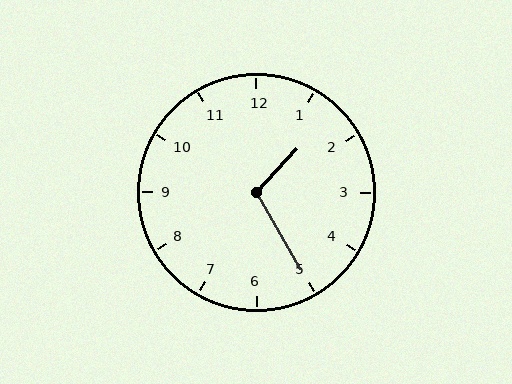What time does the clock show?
1:25.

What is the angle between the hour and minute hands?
Approximately 108 degrees.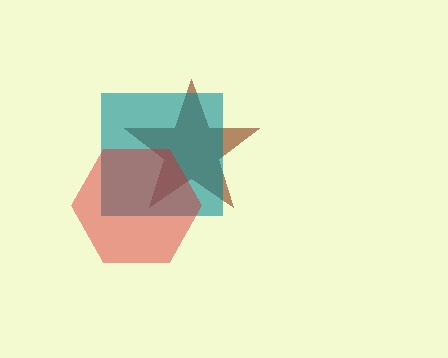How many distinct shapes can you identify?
There are 3 distinct shapes: a brown star, a teal square, a red hexagon.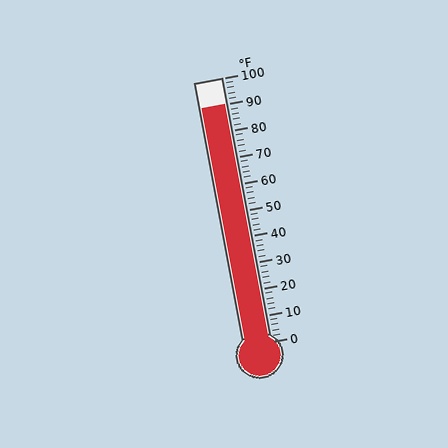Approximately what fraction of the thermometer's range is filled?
The thermometer is filled to approximately 90% of its range.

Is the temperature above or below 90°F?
The temperature is at 90°F.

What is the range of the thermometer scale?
The thermometer scale ranges from 0°F to 100°F.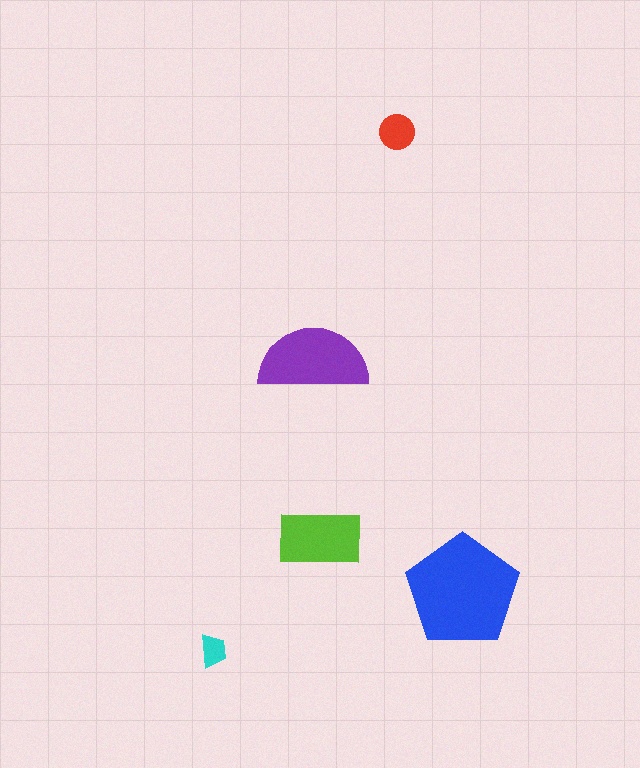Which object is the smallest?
The cyan trapezoid.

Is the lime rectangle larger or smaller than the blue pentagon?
Smaller.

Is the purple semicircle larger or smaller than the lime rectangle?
Larger.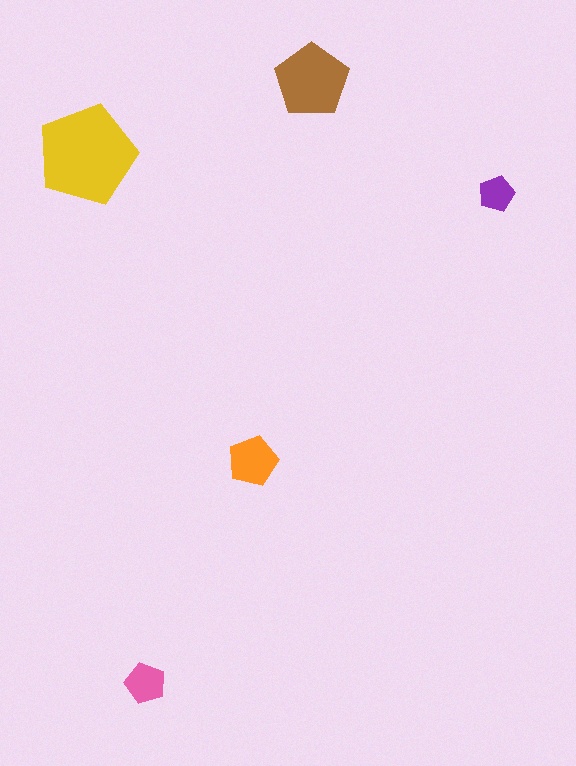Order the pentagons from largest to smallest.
the yellow one, the brown one, the orange one, the pink one, the purple one.